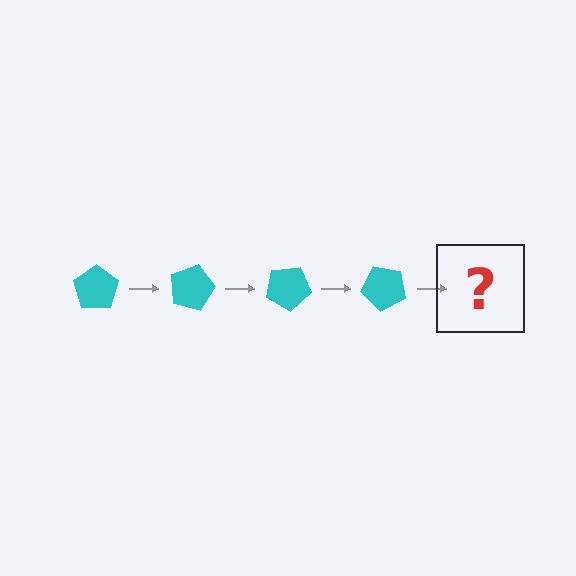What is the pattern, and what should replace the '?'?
The pattern is that the pentagon rotates 15 degrees each step. The '?' should be a cyan pentagon rotated 60 degrees.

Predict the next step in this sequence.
The next step is a cyan pentagon rotated 60 degrees.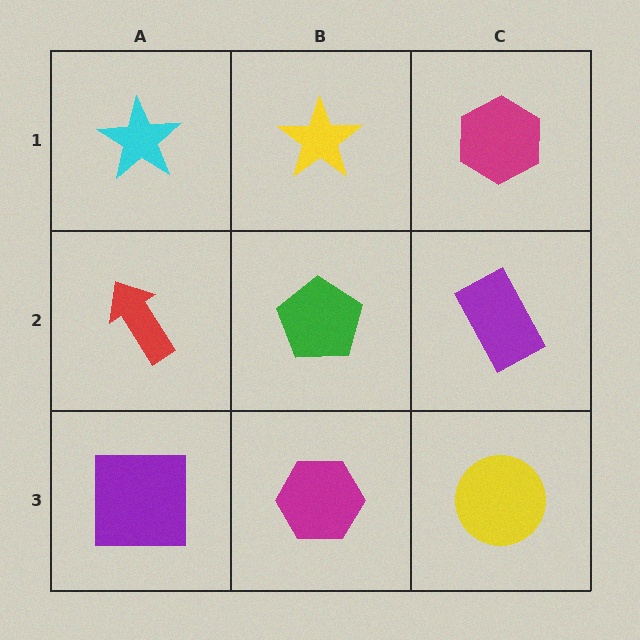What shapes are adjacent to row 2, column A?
A cyan star (row 1, column A), a purple square (row 3, column A), a green pentagon (row 2, column B).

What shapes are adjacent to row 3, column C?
A purple rectangle (row 2, column C), a magenta hexagon (row 3, column B).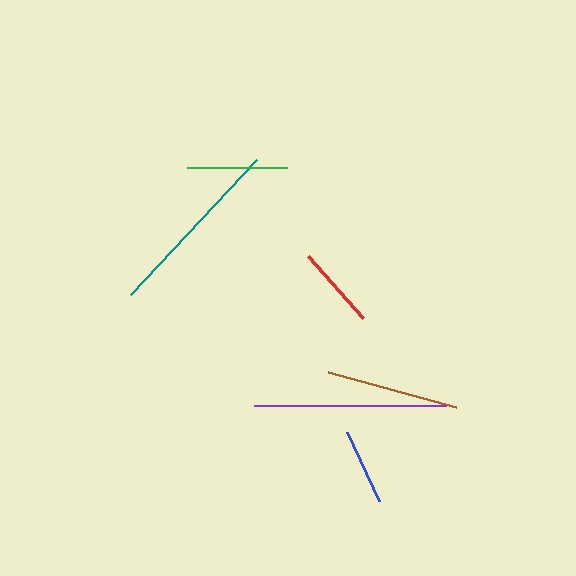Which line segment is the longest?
The purple line is the longest at approximately 192 pixels.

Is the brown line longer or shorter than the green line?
The brown line is longer than the green line.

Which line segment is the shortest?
The blue line is the shortest at approximately 76 pixels.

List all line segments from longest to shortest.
From longest to shortest: purple, teal, brown, green, red, blue.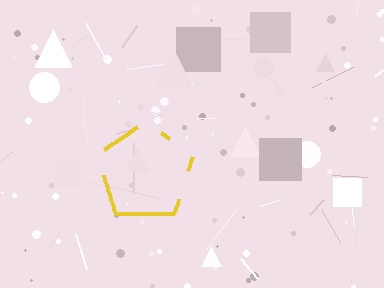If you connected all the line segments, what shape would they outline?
They would outline a pentagon.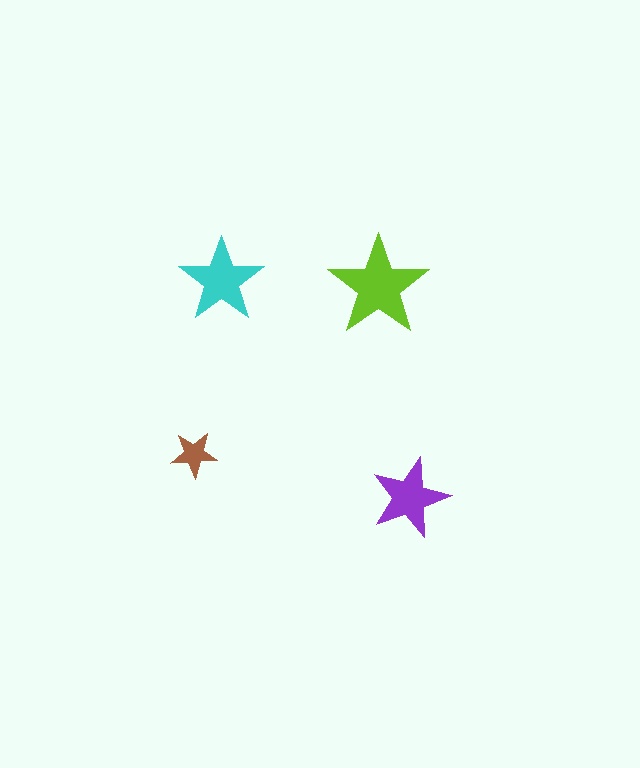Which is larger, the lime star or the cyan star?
The lime one.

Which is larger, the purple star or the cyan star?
The cyan one.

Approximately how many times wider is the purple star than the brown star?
About 1.5 times wider.